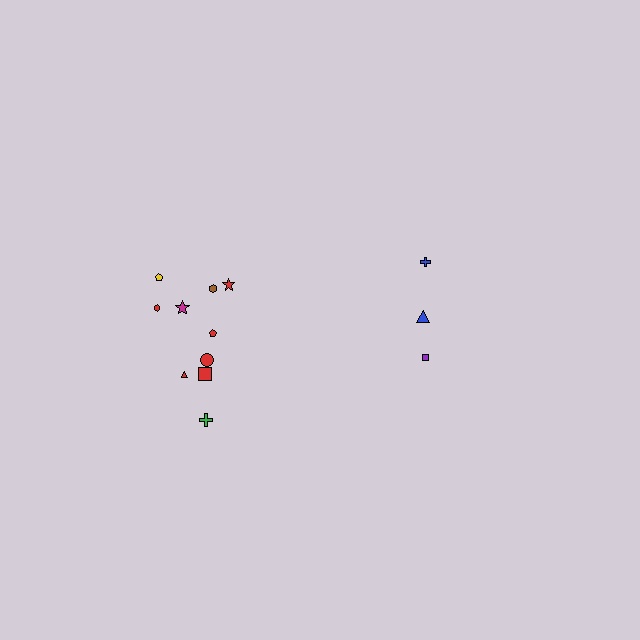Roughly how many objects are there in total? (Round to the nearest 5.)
Roughly 15 objects in total.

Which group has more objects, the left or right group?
The left group.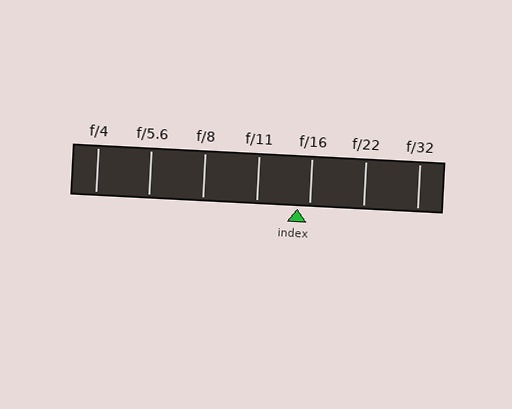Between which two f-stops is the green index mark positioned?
The index mark is between f/11 and f/16.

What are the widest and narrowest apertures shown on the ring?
The widest aperture shown is f/4 and the narrowest is f/32.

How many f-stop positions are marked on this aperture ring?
There are 7 f-stop positions marked.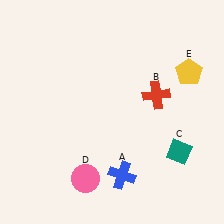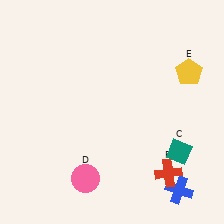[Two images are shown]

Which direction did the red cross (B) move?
The red cross (B) moved down.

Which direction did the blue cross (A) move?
The blue cross (A) moved right.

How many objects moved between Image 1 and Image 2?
2 objects moved between the two images.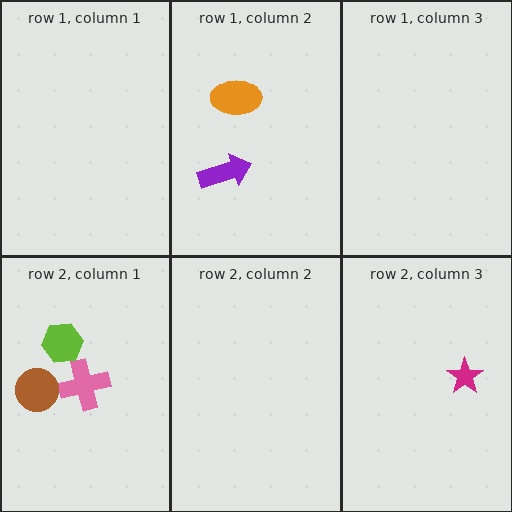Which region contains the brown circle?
The row 2, column 1 region.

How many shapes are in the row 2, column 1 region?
3.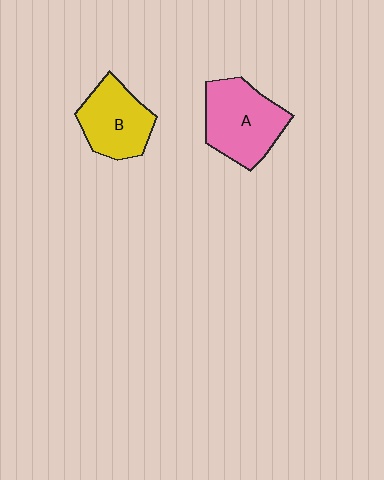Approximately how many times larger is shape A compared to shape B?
Approximately 1.2 times.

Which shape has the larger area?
Shape A (pink).